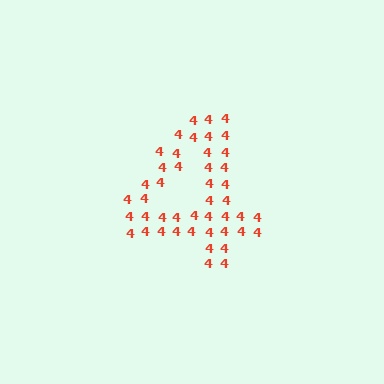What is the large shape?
The large shape is the digit 4.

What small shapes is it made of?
It is made of small digit 4's.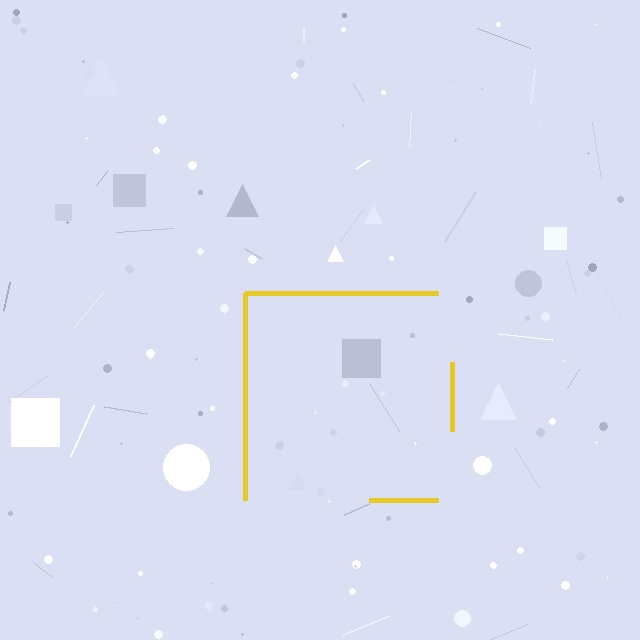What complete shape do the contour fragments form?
The contour fragments form a square.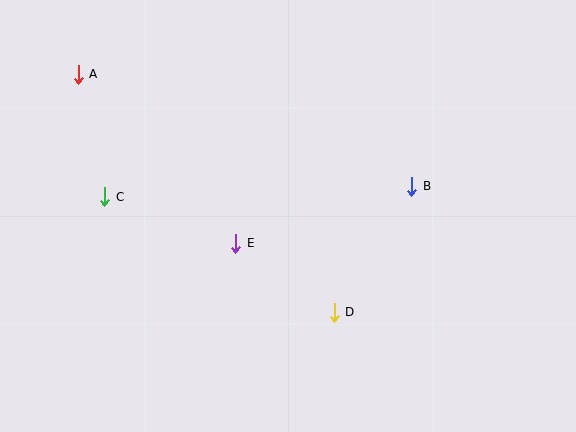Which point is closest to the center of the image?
Point E at (236, 243) is closest to the center.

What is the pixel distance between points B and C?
The distance between B and C is 307 pixels.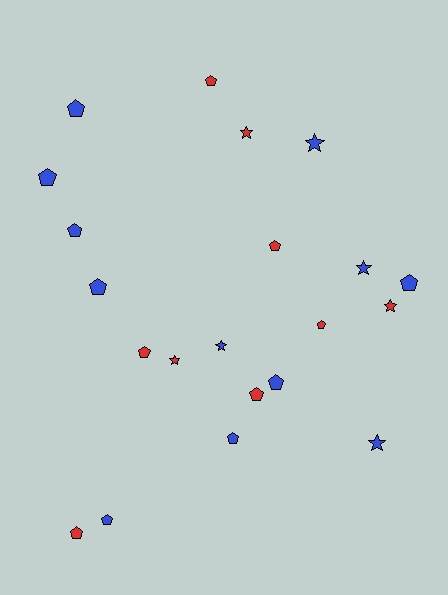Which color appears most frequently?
Blue, with 12 objects.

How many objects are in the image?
There are 21 objects.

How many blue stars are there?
There are 4 blue stars.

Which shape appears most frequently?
Pentagon, with 14 objects.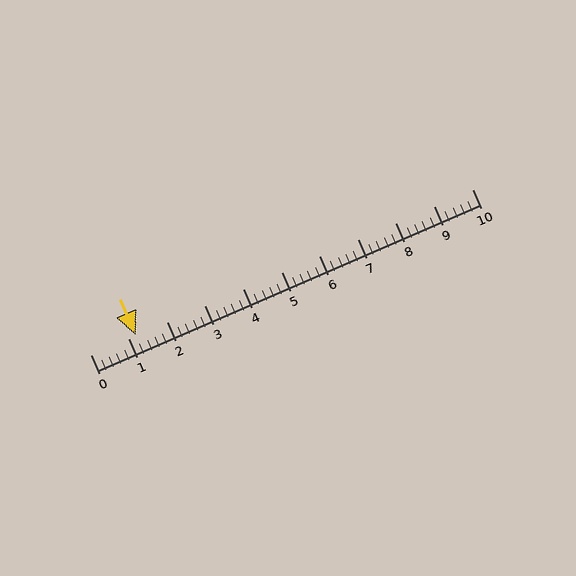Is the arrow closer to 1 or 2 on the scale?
The arrow is closer to 1.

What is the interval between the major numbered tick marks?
The major tick marks are spaced 1 units apart.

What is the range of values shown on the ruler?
The ruler shows values from 0 to 10.